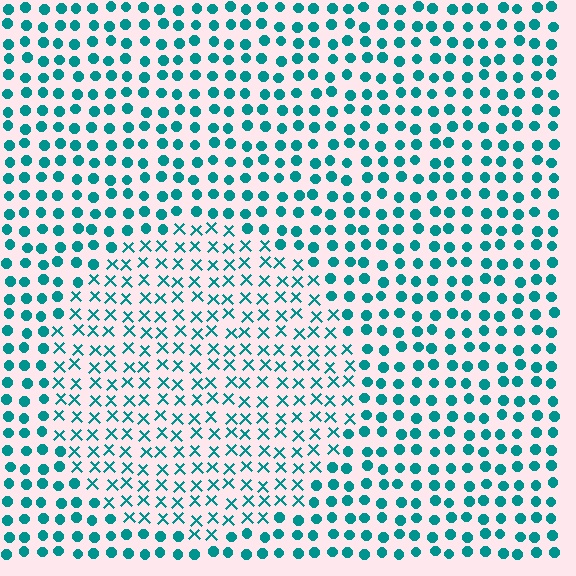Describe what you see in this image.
The image is filled with small teal elements arranged in a uniform grid. A circle-shaped region contains X marks, while the surrounding area contains circles. The boundary is defined purely by the change in element shape.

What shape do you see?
I see a circle.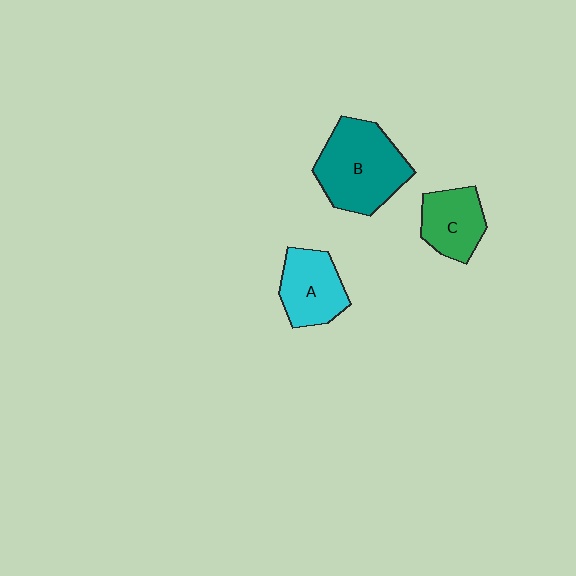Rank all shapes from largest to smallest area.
From largest to smallest: B (teal), A (cyan), C (green).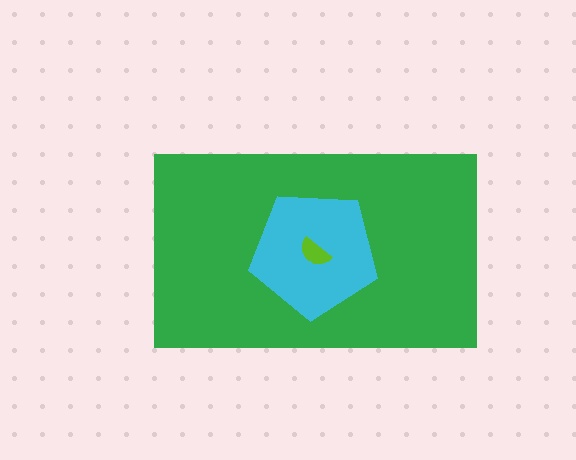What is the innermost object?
The lime semicircle.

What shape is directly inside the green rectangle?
The cyan pentagon.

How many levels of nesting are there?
3.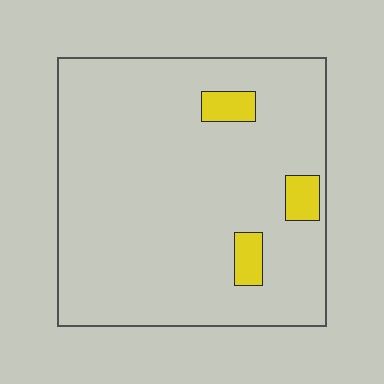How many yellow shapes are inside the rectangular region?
3.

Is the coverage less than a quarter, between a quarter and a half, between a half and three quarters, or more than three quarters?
Less than a quarter.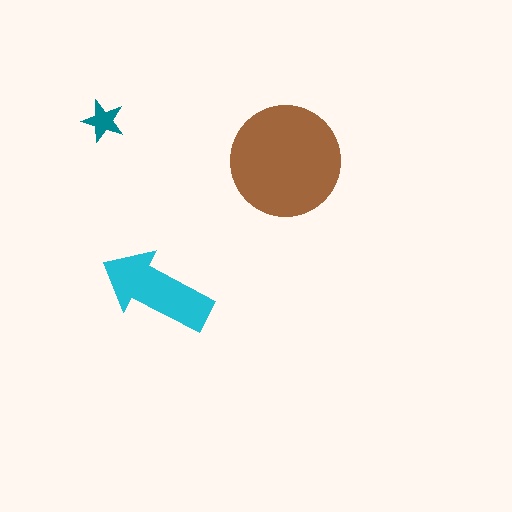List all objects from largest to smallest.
The brown circle, the cyan arrow, the teal star.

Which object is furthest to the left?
The teal star is leftmost.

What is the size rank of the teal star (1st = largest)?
3rd.